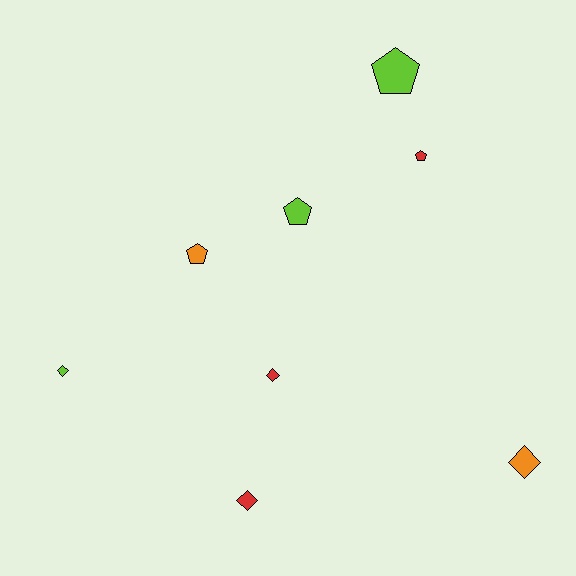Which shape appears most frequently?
Pentagon, with 4 objects.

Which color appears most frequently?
Red, with 3 objects.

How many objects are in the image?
There are 8 objects.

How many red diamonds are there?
There are 2 red diamonds.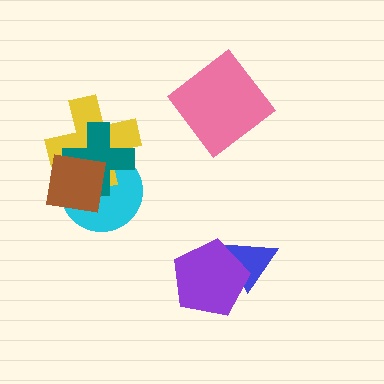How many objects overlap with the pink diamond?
0 objects overlap with the pink diamond.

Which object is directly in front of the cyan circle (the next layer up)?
The yellow cross is directly in front of the cyan circle.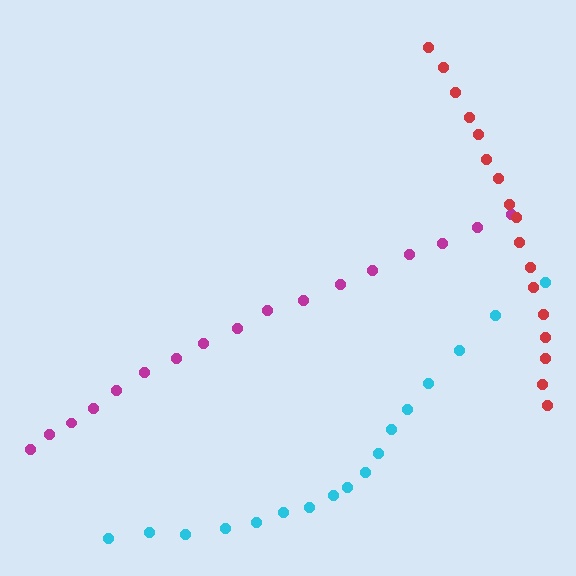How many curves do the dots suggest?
There are 3 distinct paths.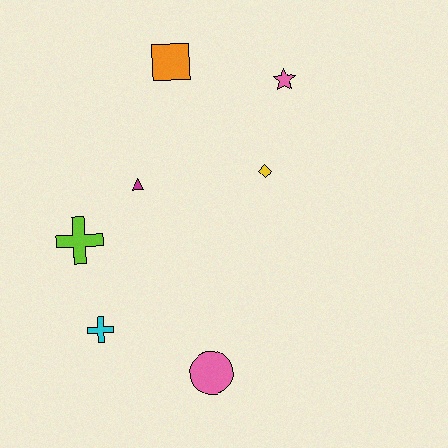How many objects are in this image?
There are 7 objects.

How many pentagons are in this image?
There are no pentagons.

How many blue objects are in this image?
There are no blue objects.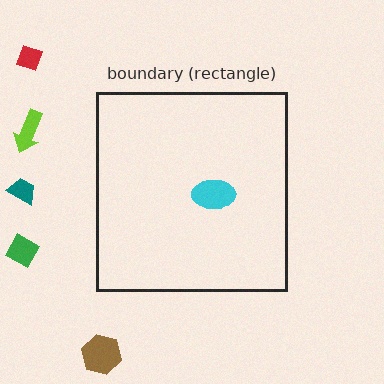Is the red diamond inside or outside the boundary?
Outside.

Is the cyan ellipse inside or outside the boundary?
Inside.